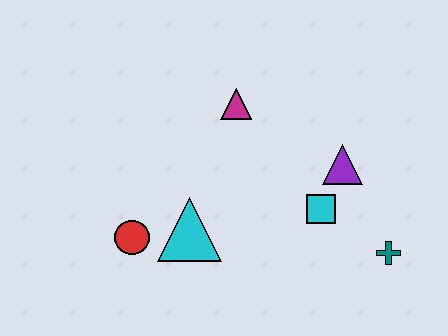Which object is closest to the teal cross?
The cyan square is closest to the teal cross.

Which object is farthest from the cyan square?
The red circle is farthest from the cyan square.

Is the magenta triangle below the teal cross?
No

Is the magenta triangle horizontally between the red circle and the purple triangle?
Yes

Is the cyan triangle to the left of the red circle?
No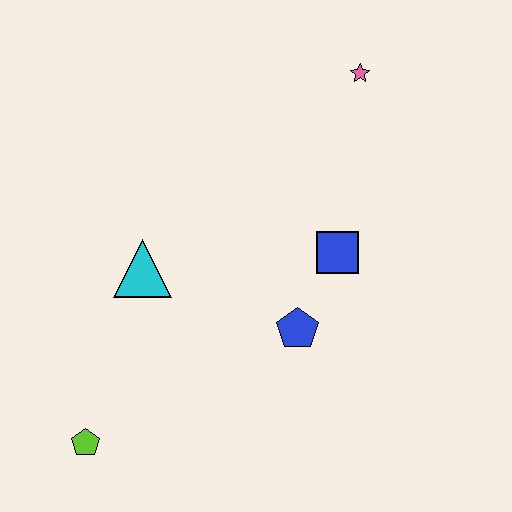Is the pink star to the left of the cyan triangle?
No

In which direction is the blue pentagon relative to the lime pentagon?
The blue pentagon is to the right of the lime pentagon.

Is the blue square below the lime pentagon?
No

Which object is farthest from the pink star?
The lime pentagon is farthest from the pink star.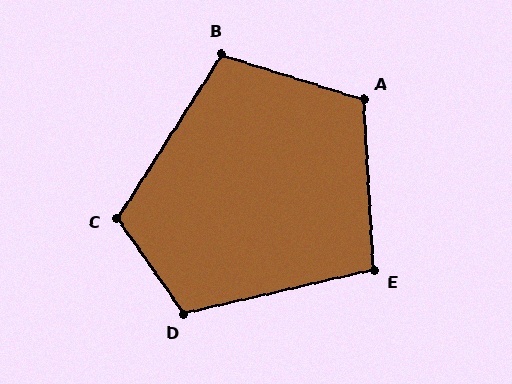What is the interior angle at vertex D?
Approximately 112 degrees (obtuse).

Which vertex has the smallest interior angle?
E, at approximately 99 degrees.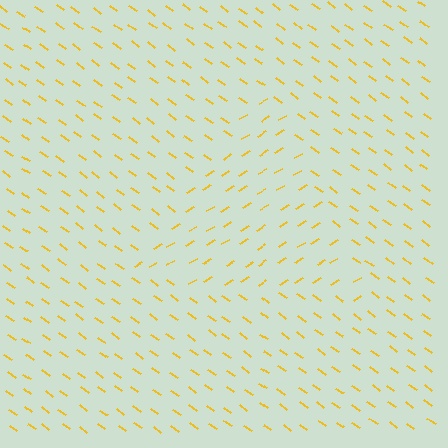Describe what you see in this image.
The image is filled with small yellow line segments. A triangle region in the image has lines oriented differently from the surrounding lines, creating a visible texture boundary.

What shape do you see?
I see a triangle.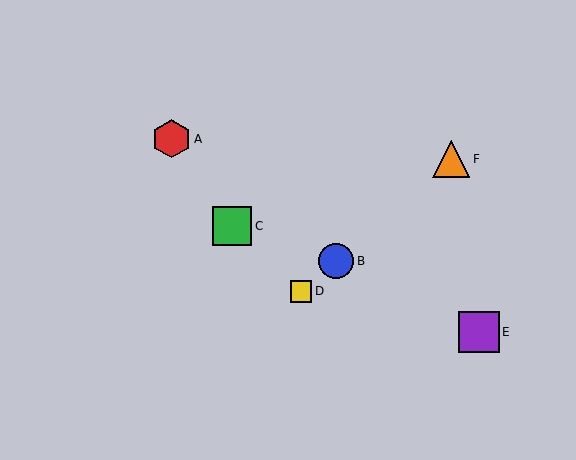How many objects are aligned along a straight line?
3 objects (B, D, F) are aligned along a straight line.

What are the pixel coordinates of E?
Object E is at (479, 332).